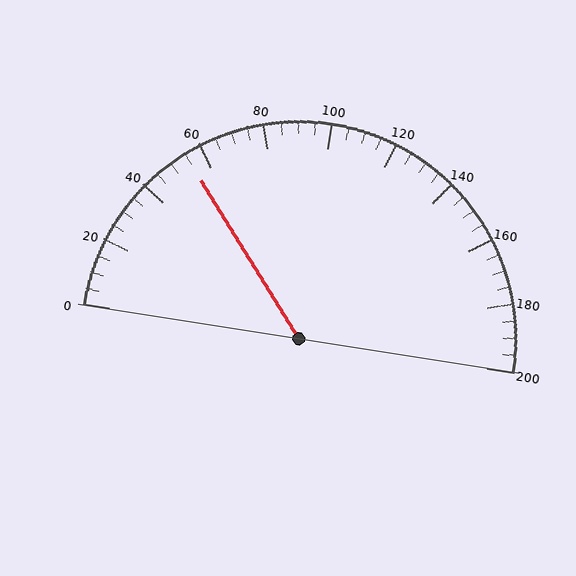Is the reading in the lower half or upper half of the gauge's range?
The reading is in the lower half of the range (0 to 200).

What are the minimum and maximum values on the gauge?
The gauge ranges from 0 to 200.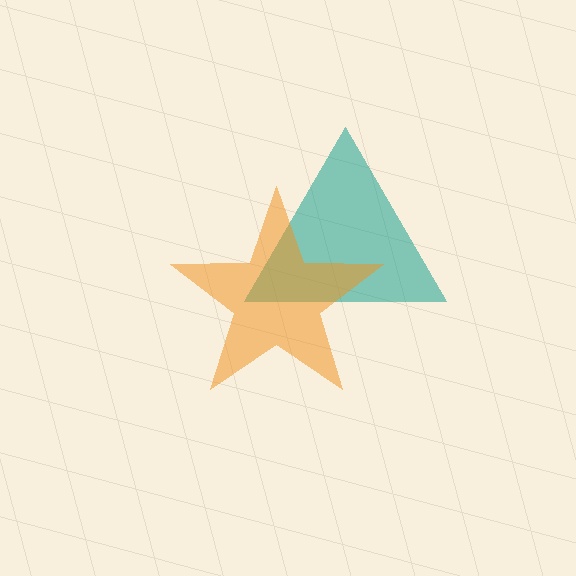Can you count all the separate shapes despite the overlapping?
Yes, there are 2 separate shapes.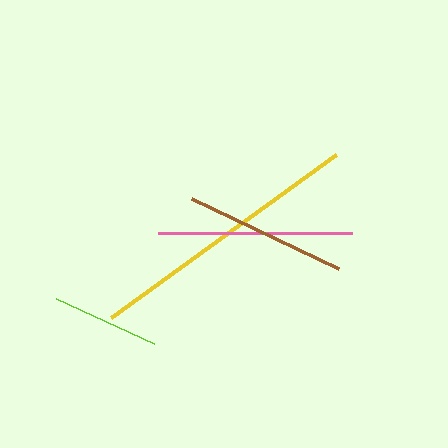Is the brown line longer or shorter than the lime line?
The brown line is longer than the lime line.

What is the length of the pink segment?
The pink segment is approximately 194 pixels long.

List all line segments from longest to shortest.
From longest to shortest: yellow, pink, brown, lime.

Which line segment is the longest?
The yellow line is the longest at approximately 277 pixels.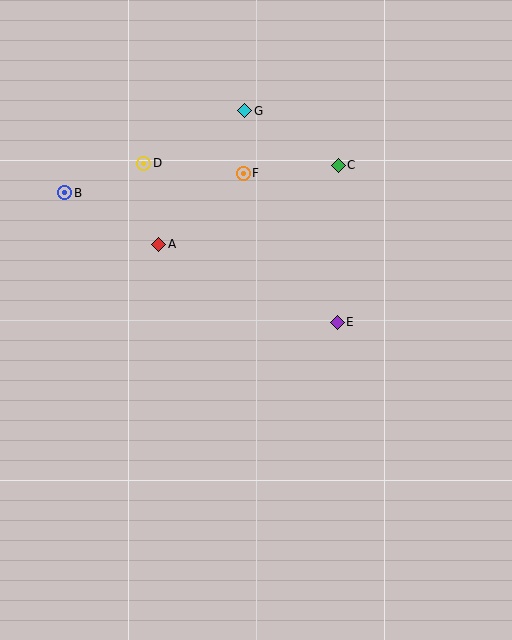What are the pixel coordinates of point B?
Point B is at (65, 193).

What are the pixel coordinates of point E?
Point E is at (337, 322).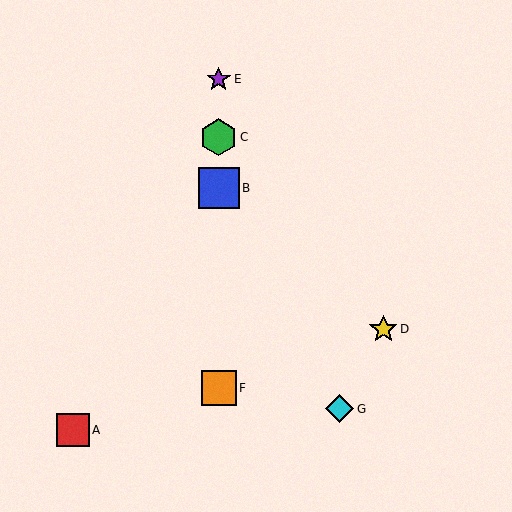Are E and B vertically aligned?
Yes, both are at x≈219.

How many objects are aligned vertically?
4 objects (B, C, E, F) are aligned vertically.